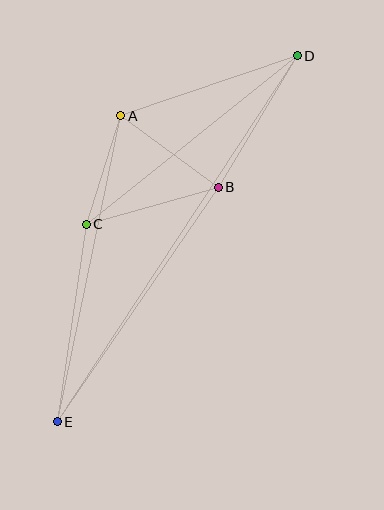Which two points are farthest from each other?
Points D and E are farthest from each other.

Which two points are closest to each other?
Points A and C are closest to each other.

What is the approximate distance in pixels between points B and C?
The distance between B and C is approximately 137 pixels.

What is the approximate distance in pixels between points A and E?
The distance between A and E is approximately 313 pixels.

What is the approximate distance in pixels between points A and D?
The distance between A and D is approximately 186 pixels.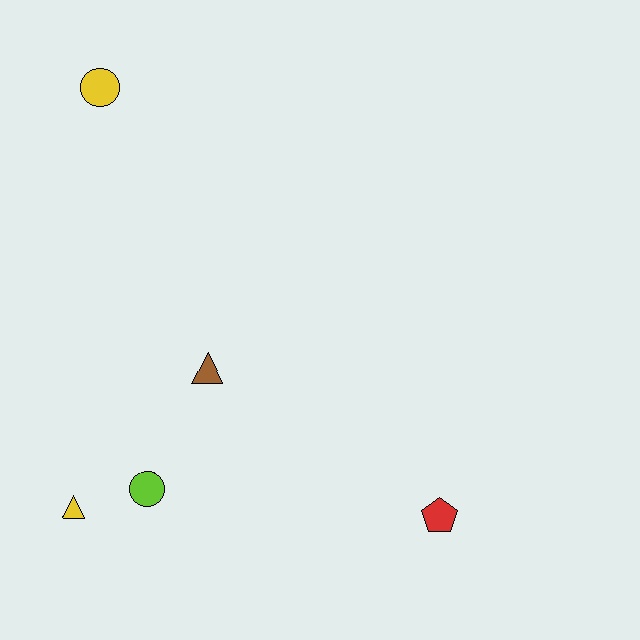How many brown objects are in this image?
There is 1 brown object.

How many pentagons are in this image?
There is 1 pentagon.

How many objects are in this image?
There are 5 objects.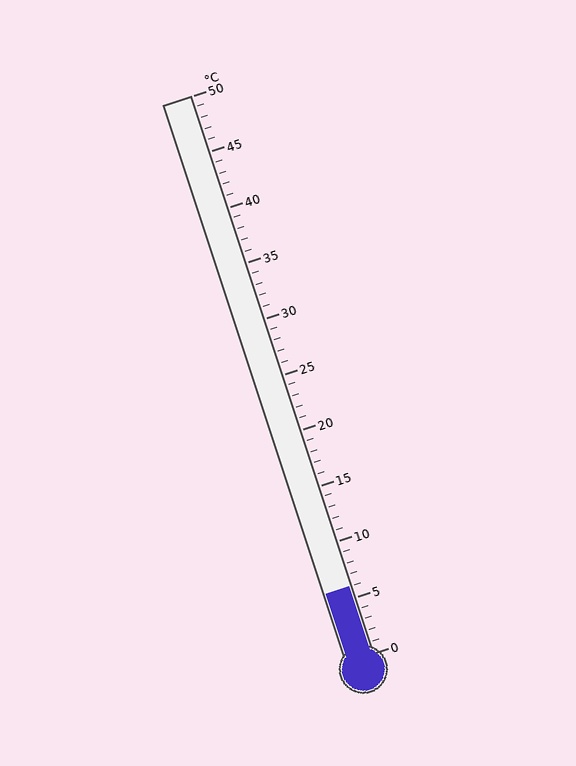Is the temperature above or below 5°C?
The temperature is above 5°C.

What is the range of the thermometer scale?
The thermometer scale ranges from 0°C to 50°C.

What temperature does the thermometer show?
The thermometer shows approximately 6°C.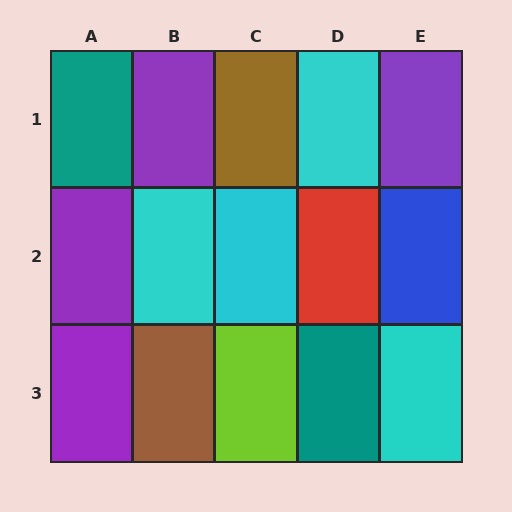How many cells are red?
1 cell is red.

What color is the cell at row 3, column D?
Teal.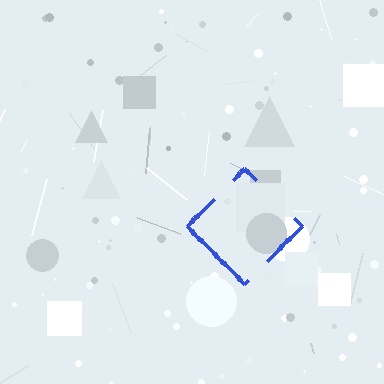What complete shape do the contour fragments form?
The contour fragments form a diamond.